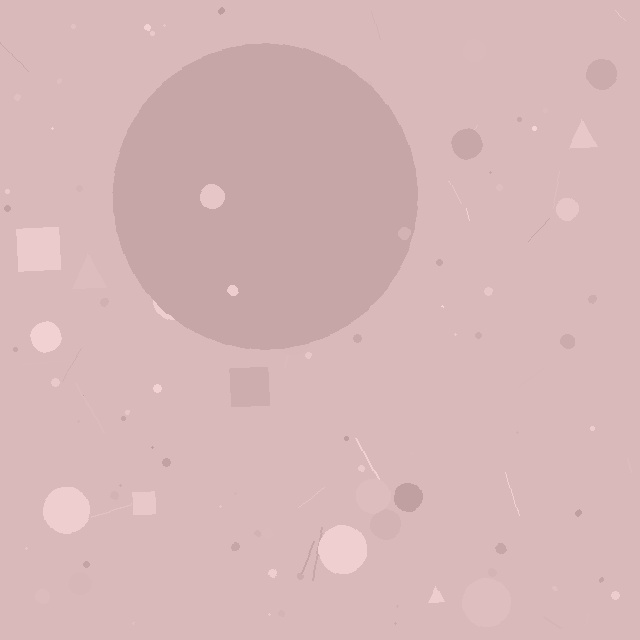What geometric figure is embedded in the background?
A circle is embedded in the background.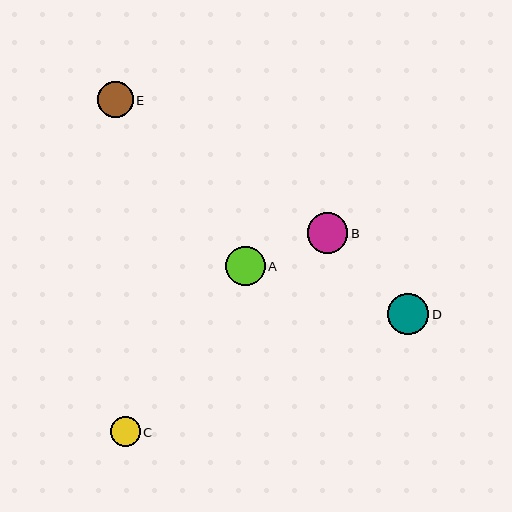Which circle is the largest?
Circle D is the largest with a size of approximately 41 pixels.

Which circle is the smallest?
Circle C is the smallest with a size of approximately 29 pixels.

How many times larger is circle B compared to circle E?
Circle B is approximately 1.1 times the size of circle E.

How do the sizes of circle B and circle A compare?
Circle B and circle A are approximately the same size.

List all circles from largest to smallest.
From largest to smallest: D, B, A, E, C.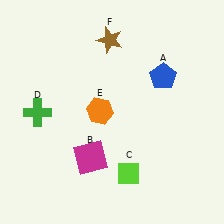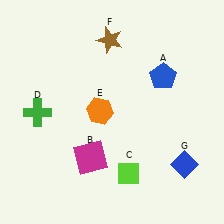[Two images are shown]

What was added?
A blue diamond (G) was added in Image 2.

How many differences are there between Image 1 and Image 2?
There is 1 difference between the two images.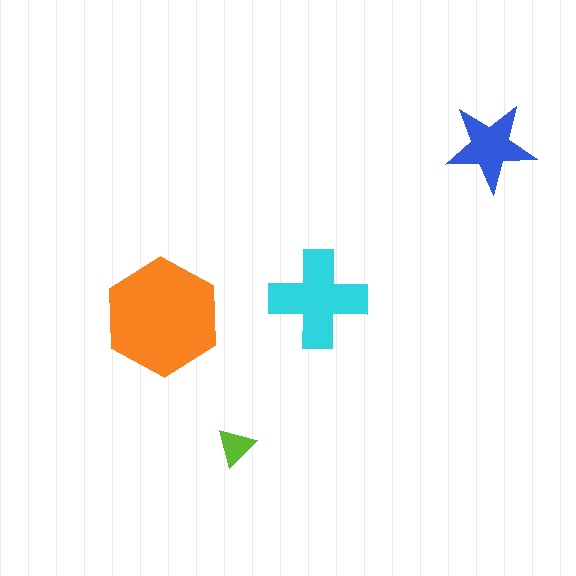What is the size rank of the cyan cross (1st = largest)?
2nd.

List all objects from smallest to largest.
The lime triangle, the blue star, the cyan cross, the orange hexagon.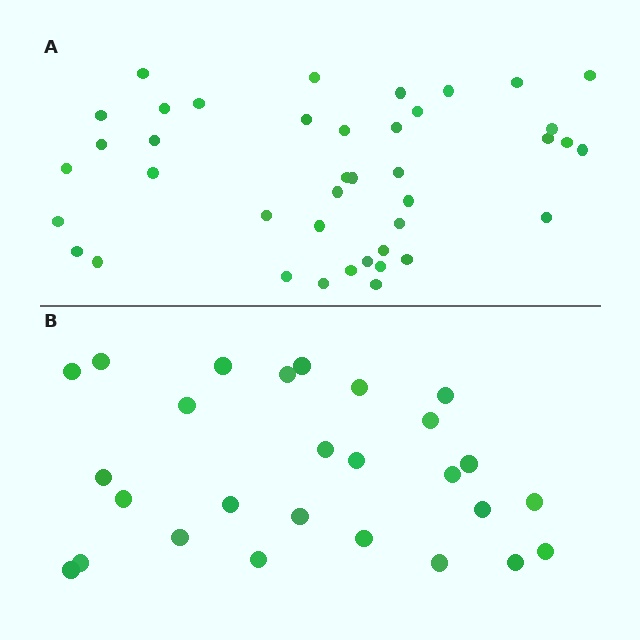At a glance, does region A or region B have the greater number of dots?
Region A (the top region) has more dots.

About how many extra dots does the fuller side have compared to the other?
Region A has approximately 15 more dots than region B.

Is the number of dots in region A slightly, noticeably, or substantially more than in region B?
Region A has substantially more. The ratio is roughly 1.5 to 1.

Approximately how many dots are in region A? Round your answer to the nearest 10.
About 40 dots. (The exact count is 41, which rounds to 40.)